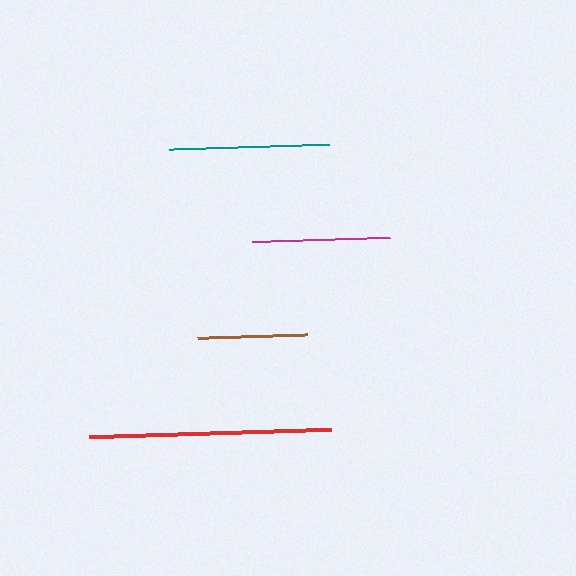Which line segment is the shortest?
The brown line is the shortest at approximately 110 pixels.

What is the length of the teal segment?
The teal segment is approximately 160 pixels long.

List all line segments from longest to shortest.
From longest to shortest: red, teal, magenta, brown.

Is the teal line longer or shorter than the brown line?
The teal line is longer than the brown line.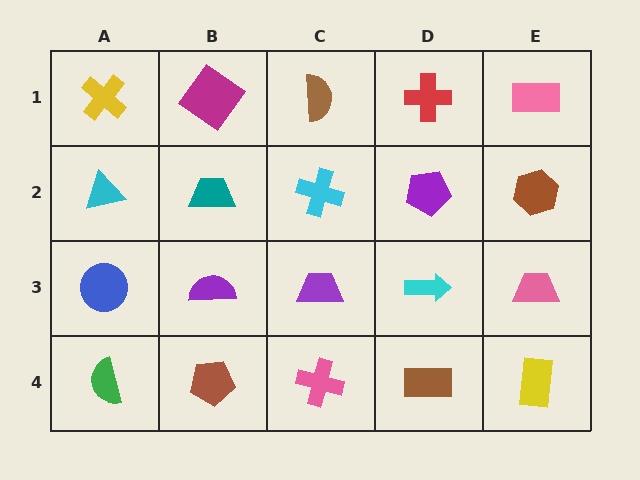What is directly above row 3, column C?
A cyan cross.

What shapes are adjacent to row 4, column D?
A cyan arrow (row 3, column D), a pink cross (row 4, column C), a yellow rectangle (row 4, column E).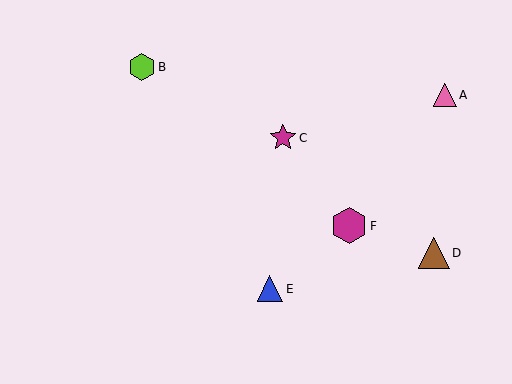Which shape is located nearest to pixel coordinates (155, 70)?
The lime hexagon (labeled B) at (142, 67) is nearest to that location.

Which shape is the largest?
The magenta hexagon (labeled F) is the largest.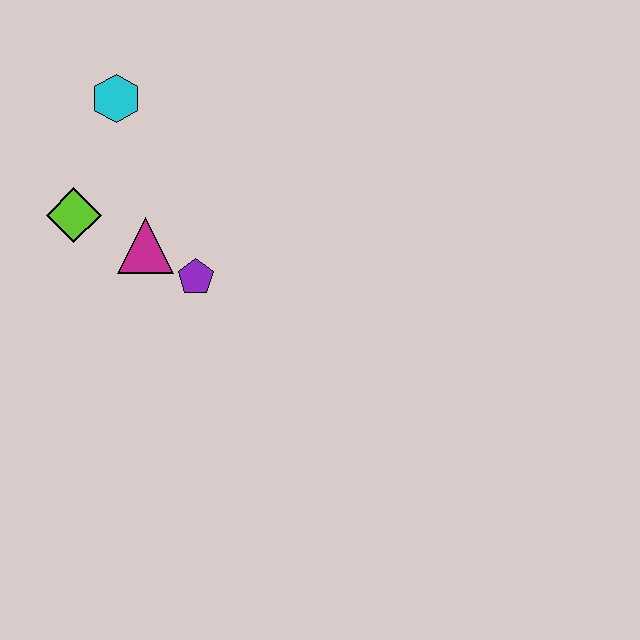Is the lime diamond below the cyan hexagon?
Yes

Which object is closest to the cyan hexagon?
The lime diamond is closest to the cyan hexagon.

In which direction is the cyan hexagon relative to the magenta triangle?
The cyan hexagon is above the magenta triangle.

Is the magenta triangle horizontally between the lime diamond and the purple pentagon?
Yes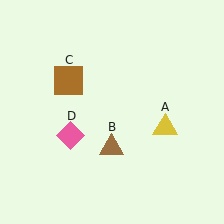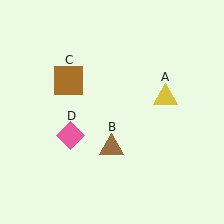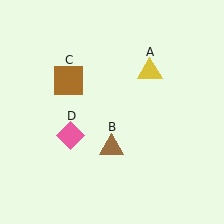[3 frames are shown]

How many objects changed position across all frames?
1 object changed position: yellow triangle (object A).